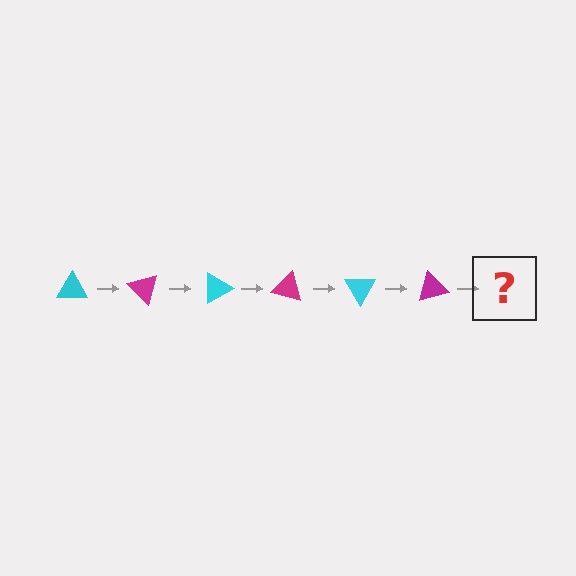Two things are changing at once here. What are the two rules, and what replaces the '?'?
The two rules are that it rotates 45 degrees each step and the color cycles through cyan and magenta. The '?' should be a cyan triangle, rotated 270 degrees from the start.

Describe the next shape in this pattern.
It should be a cyan triangle, rotated 270 degrees from the start.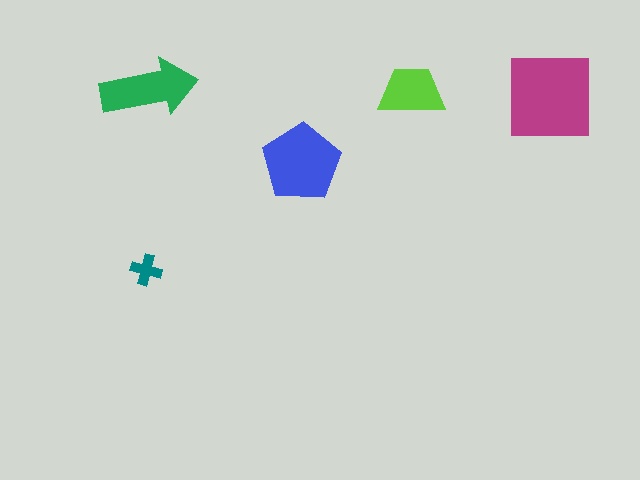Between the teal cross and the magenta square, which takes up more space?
The magenta square.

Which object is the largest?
The magenta square.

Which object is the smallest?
The teal cross.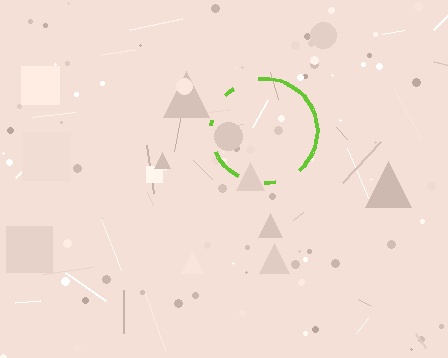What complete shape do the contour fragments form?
The contour fragments form a circle.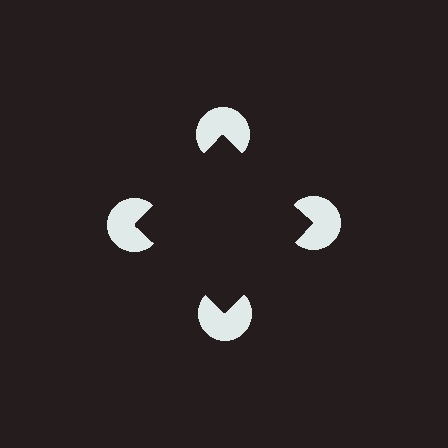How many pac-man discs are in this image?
There are 4 — one at each vertex of the illusory square.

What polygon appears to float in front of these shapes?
An illusory square — its edges are inferred from the aligned wedge cuts in the pac-man discs, not physically drawn.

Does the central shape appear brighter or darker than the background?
It typically appears slightly darker than the background, even though no actual brightness change is drawn.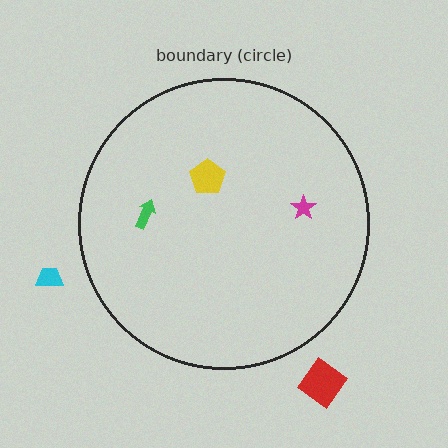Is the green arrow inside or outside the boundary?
Inside.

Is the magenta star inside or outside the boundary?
Inside.